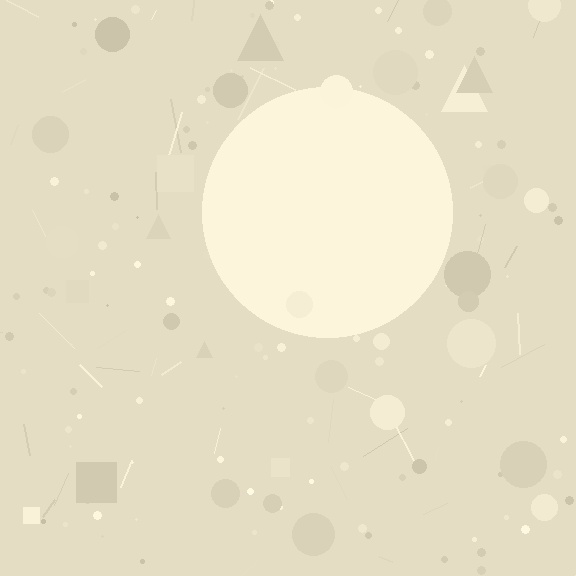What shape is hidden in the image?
A circle is hidden in the image.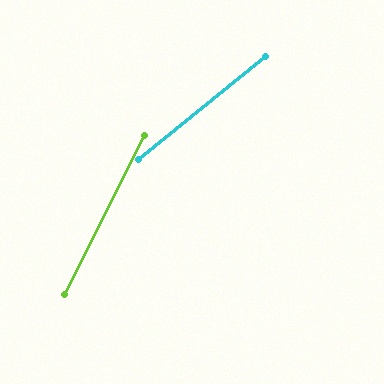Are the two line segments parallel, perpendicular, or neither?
Neither parallel nor perpendicular — they differ by about 24°.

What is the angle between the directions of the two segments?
Approximately 24 degrees.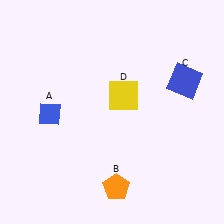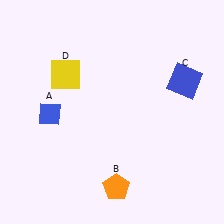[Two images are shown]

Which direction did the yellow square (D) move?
The yellow square (D) moved left.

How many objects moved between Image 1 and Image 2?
1 object moved between the two images.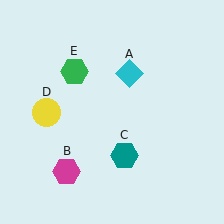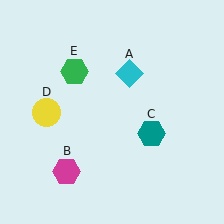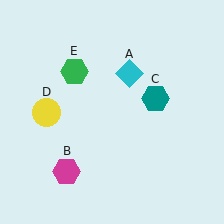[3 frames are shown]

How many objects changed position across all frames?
1 object changed position: teal hexagon (object C).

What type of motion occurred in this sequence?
The teal hexagon (object C) rotated counterclockwise around the center of the scene.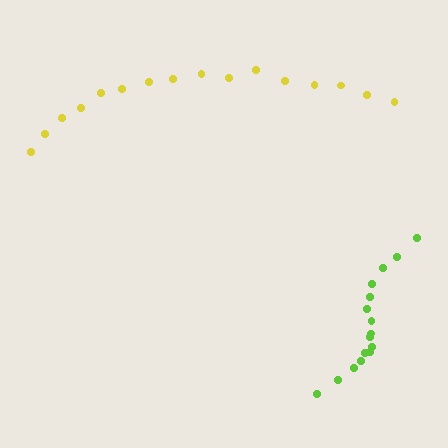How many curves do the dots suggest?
There are 2 distinct paths.